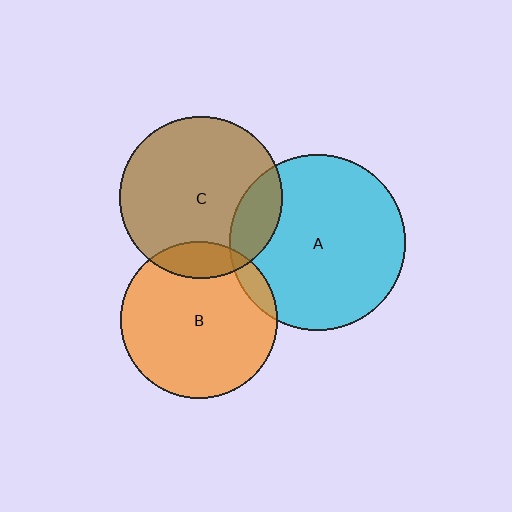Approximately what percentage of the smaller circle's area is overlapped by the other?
Approximately 15%.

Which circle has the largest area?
Circle A (cyan).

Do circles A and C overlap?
Yes.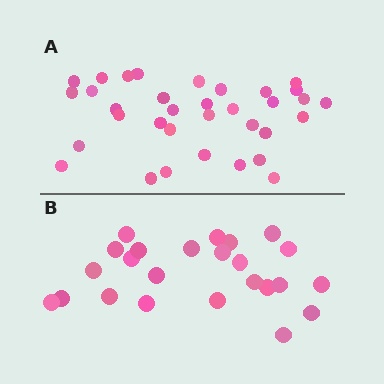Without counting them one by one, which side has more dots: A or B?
Region A (the top region) has more dots.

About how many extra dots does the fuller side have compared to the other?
Region A has roughly 10 or so more dots than region B.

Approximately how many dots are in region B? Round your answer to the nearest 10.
About 20 dots. (The exact count is 24, which rounds to 20.)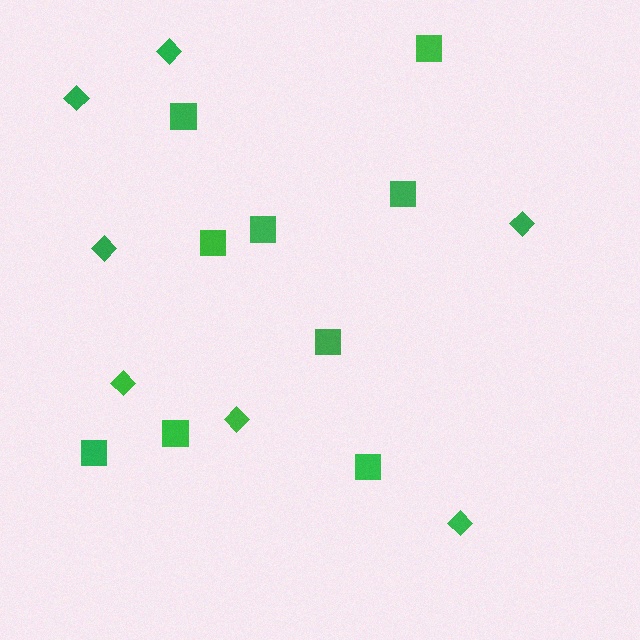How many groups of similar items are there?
There are 2 groups: one group of diamonds (7) and one group of squares (9).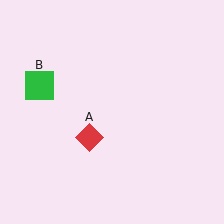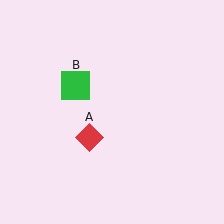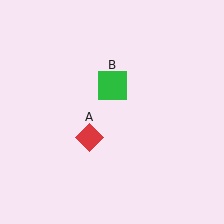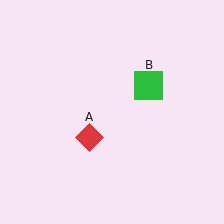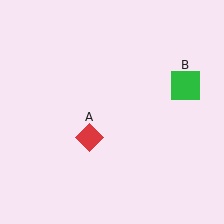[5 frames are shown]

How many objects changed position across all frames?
1 object changed position: green square (object B).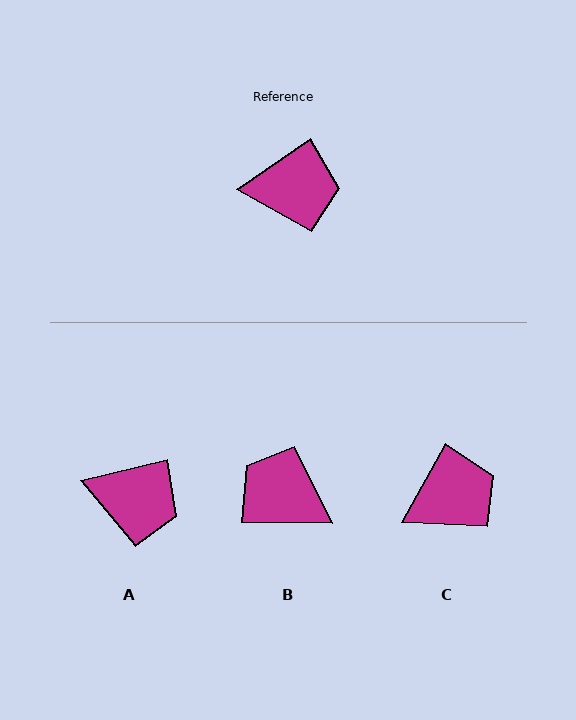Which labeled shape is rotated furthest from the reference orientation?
B, about 145 degrees away.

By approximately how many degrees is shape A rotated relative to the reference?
Approximately 21 degrees clockwise.